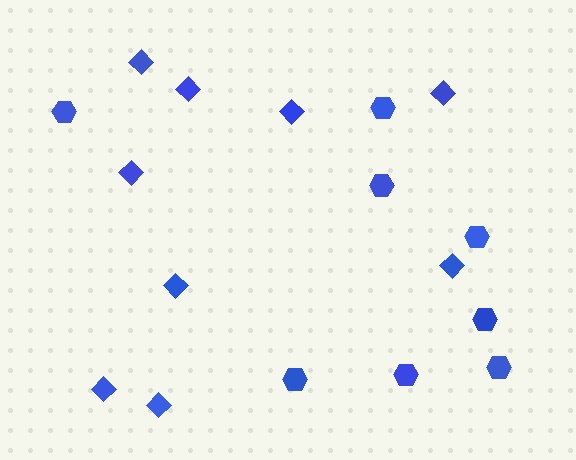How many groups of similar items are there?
There are 2 groups: one group of diamonds (9) and one group of hexagons (8).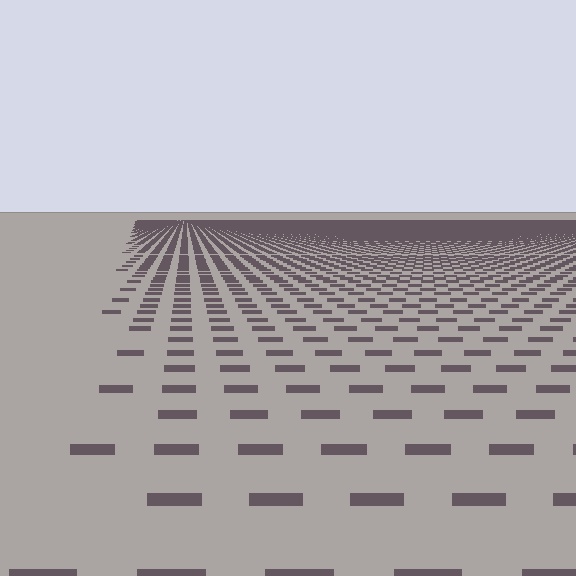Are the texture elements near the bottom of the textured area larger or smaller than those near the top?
Larger. Near the bottom, elements are closer to the viewer and appear at a bigger on-screen size.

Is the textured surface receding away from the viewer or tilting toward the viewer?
The surface is receding away from the viewer. Texture elements get smaller and denser toward the top.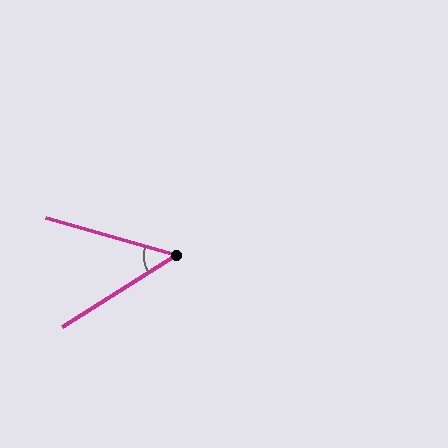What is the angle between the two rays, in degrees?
Approximately 48 degrees.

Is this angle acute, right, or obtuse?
It is acute.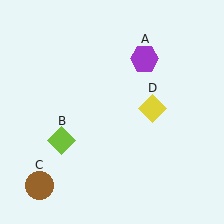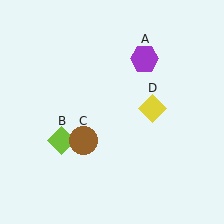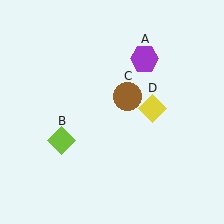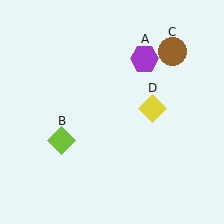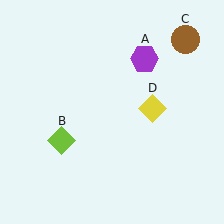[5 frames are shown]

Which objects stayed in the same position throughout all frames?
Purple hexagon (object A) and lime diamond (object B) and yellow diamond (object D) remained stationary.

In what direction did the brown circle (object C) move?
The brown circle (object C) moved up and to the right.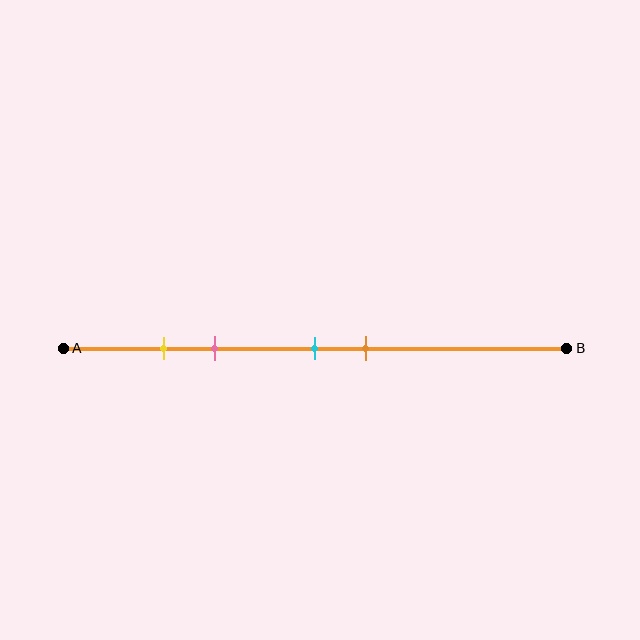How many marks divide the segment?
There are 4 marks dividing the segment.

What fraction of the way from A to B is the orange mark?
The orange mark is approximately 60% (0.6) of the way from A to B.